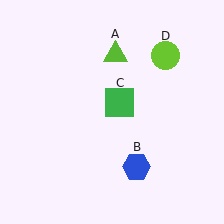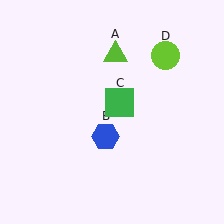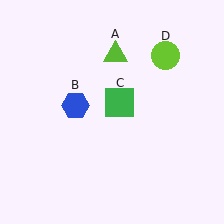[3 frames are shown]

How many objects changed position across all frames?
1 object changed position: blue hexagon (object B).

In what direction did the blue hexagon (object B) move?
The blue hexagon (object B) moved up and to the left.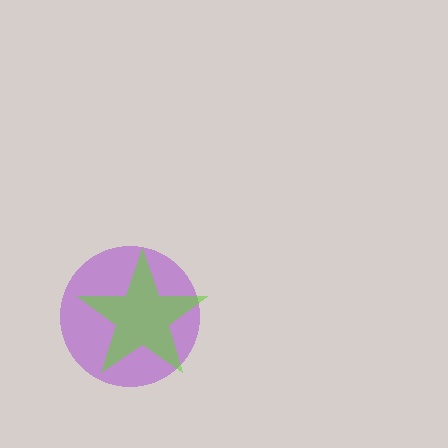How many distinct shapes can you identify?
There are 2 distinct shapes: a purple circle, a lime star.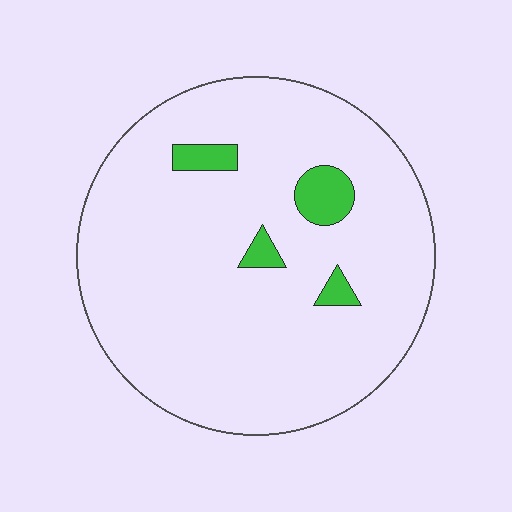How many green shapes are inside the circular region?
4.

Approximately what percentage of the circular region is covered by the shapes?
Approximately 5%.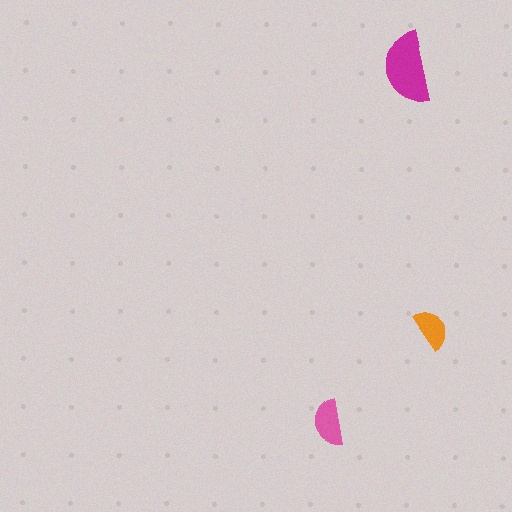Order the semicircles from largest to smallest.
the magenta one, the pink one, the orange one.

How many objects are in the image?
There are 3 objects in the image.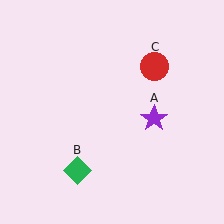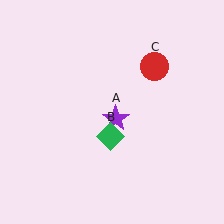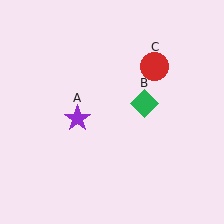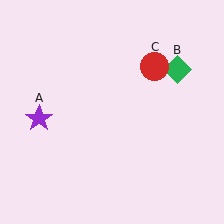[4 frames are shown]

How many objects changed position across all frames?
2 objects changed position: purple star (object A), green diamond (object B).